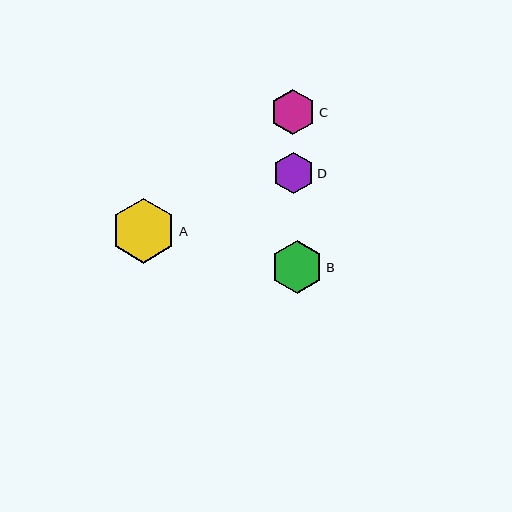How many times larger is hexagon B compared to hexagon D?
Hexagon B is approximately 1.3 times the size of hexagon D.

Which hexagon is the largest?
Hexagon A is the largest with a size of approximately 65 pixels.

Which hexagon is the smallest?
Hexagon D is the smallest with a size of approximately 41 pixels.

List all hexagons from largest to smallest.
From largest to smallest: A, B, C, D.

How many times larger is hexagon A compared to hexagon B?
Hexagon A is approximately 1.2 times the size of hexagon B.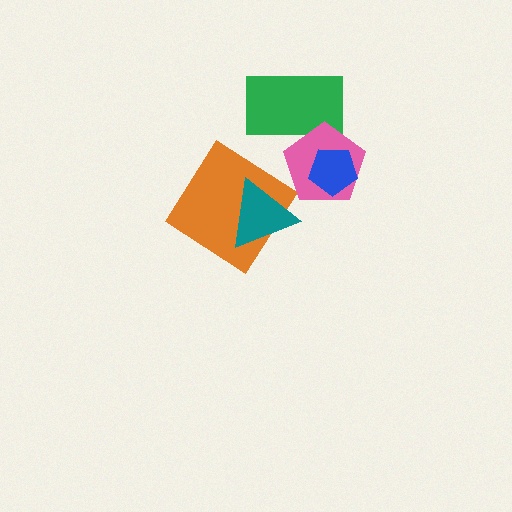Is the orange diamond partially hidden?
Yes, it is partially covered by another shape.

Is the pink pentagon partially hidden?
Yes, it is partially covered by another shape.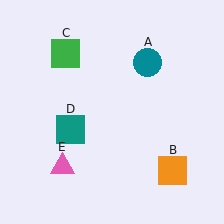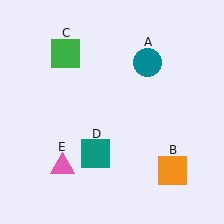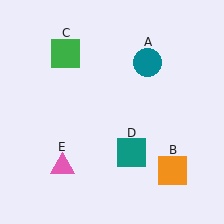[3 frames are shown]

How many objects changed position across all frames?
1 object changed position: teal square (object D).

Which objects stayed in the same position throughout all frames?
Teal circle (object A) and orange square (object B) and green square (object C) and pink triangle (object E) remained stationary.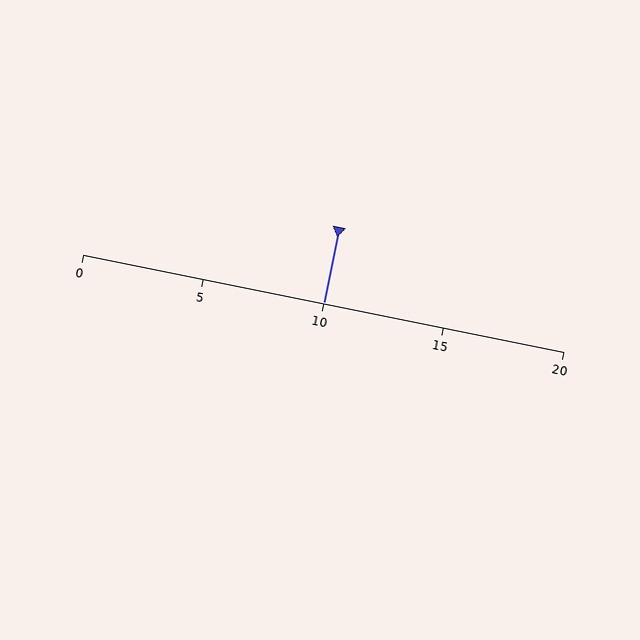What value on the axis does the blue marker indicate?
The marker indicates approximately 10.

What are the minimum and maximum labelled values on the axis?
The axis runs from 0 to 20.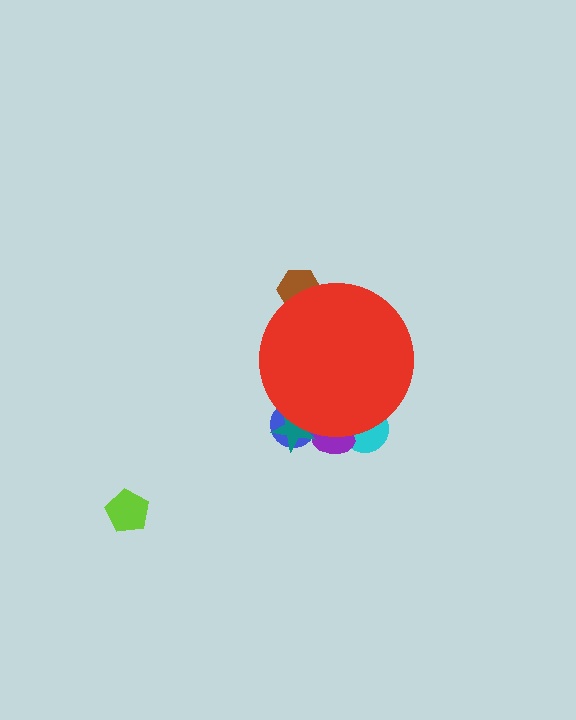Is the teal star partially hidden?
Yes, the teal star is partially hidden behind the red circle.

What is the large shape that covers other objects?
A red circle.